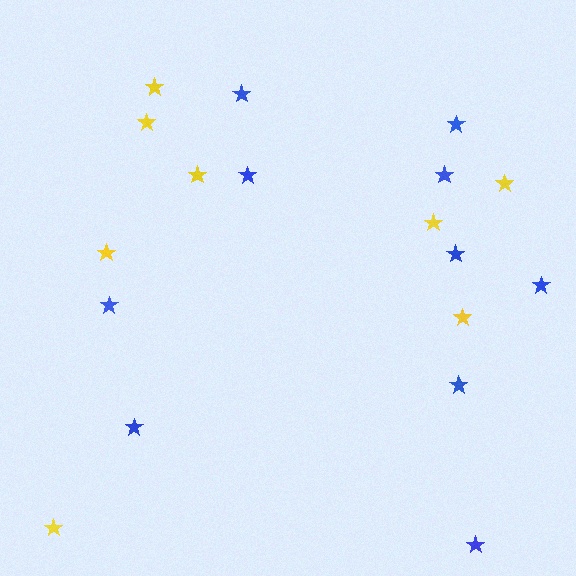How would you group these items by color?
There are 2 groups: one group of blue stars (10) and one group of yellow stars (8).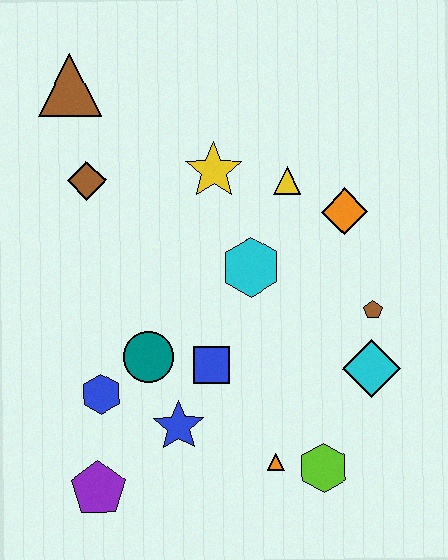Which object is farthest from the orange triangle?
The brown triangle is farthest from the orange triangle.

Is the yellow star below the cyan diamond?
No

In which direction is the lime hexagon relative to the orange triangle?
The lime hexagon is to the right of the orange triangle.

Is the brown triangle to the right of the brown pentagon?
No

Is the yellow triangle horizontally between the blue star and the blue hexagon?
No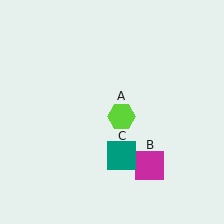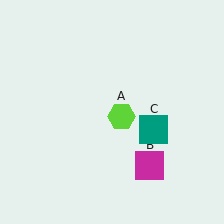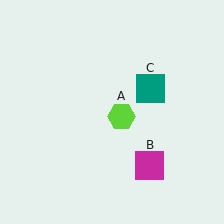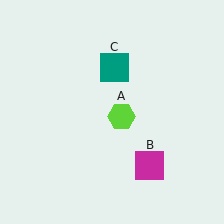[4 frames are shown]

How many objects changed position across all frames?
1 object changed position: teal square (object C).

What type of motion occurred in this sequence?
The teal square (object C) rotated counterclockwise around the center of the scene.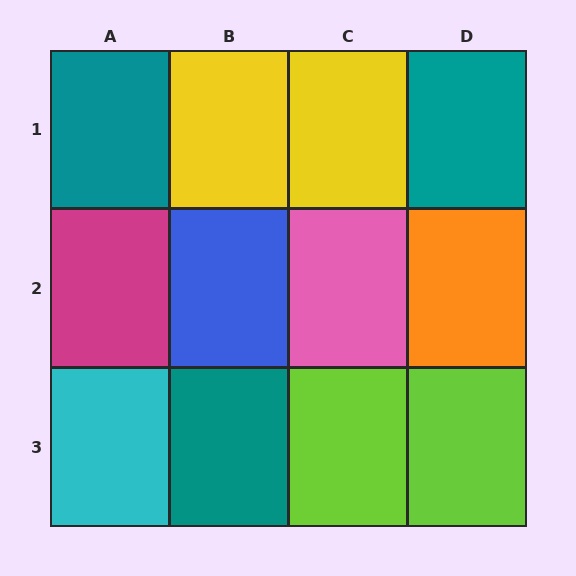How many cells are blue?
1 cell is blue.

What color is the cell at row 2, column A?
Magenta.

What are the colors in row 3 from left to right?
Cyan, teal, lime, lime.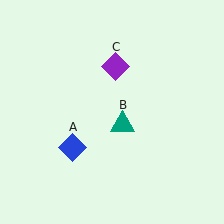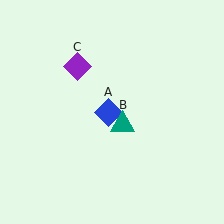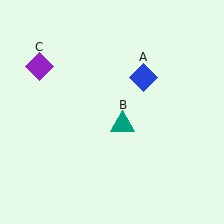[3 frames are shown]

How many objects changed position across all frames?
2 objects changed position: blue diamond (object A), purple diamond (object C).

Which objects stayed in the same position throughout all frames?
Teal triangle (object B) remained stationary.